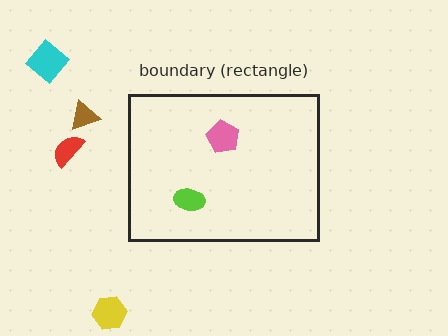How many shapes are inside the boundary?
2 inside, 4 outside.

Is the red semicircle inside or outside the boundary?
Outside.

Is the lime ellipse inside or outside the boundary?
Inside.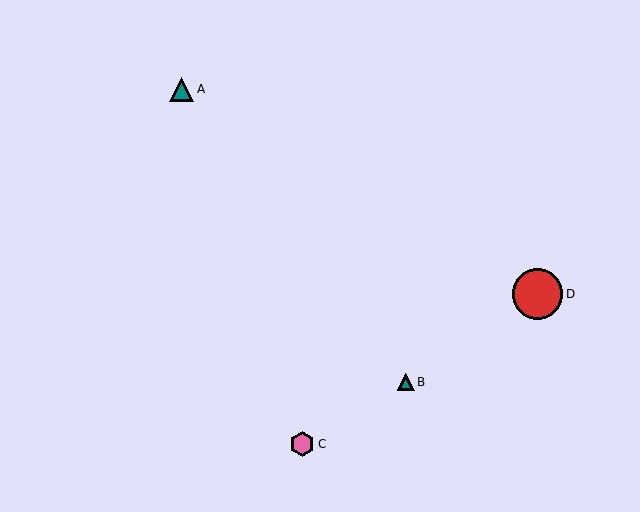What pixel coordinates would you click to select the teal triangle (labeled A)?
Click at (182, 89) to select the teal triangle A.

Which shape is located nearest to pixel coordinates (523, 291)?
The red circle (labeled D) at (537, 294) is nearest to that location.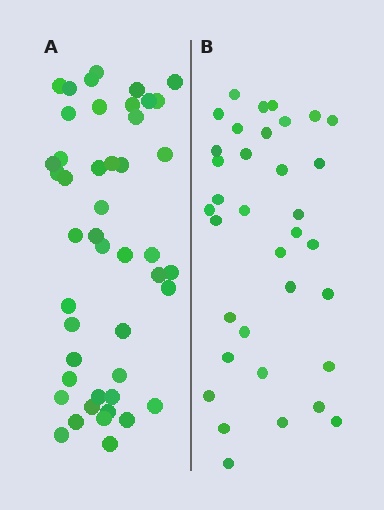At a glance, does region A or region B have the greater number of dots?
Region A (the left region) has more dots.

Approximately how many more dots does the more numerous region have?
Region A has roughly 12 or so more dots than region B.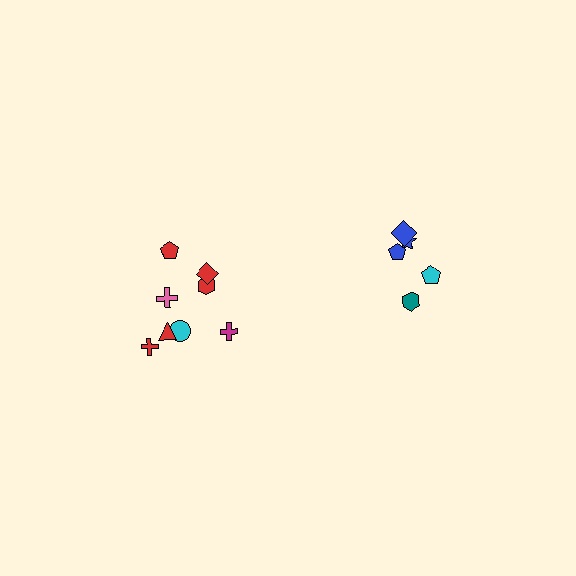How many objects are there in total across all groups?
There are 13 objects.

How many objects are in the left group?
There are 8 objects.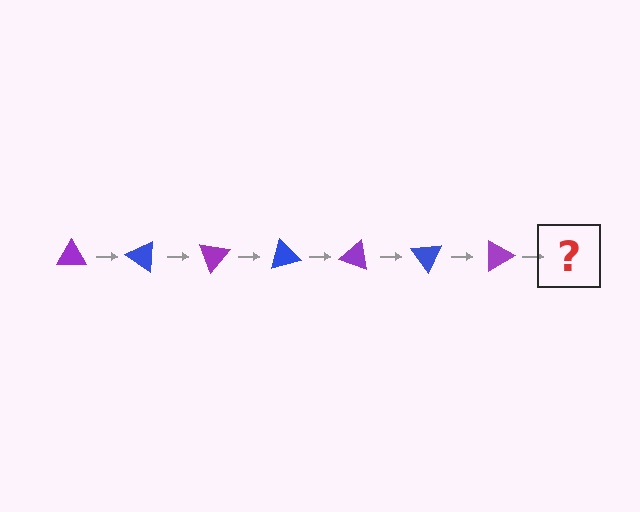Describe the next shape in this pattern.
It should be a blue triangle, rotated 245 degrees from the start.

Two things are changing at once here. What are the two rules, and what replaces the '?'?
The two rules are that it rotates 35 degrees each step and the color cycles through purple and blue. The '?' should be a blue triangle, rotated 245 degrees from the start.